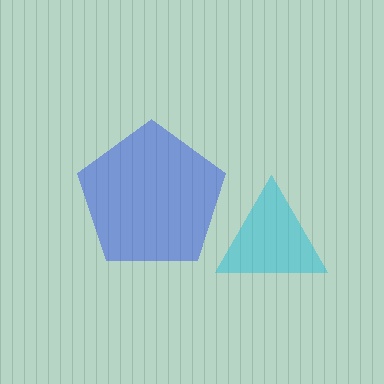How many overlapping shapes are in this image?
There are 2 overlapping shapes in the image.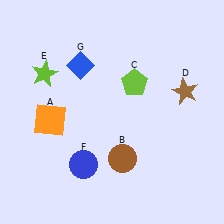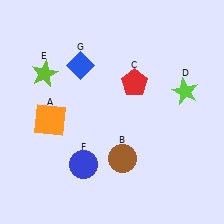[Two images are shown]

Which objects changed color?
C changed from lime to red. D changed from brown to lime.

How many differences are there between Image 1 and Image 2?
There are 2 differences between the two images.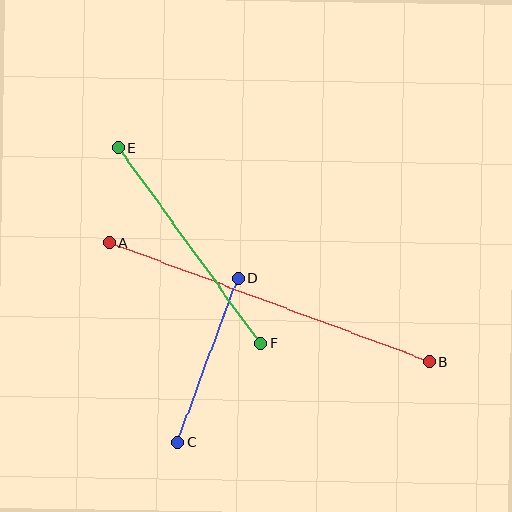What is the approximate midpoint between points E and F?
The midpoint is at approximately (189, 245) pixels.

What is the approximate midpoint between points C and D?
The midpoint is at approximately (208, 360) pixels.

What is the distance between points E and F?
The distance is approximately 242 pixels.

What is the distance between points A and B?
The distance is approximately 341 pixels.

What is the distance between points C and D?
The distance is approximately 175 pixels.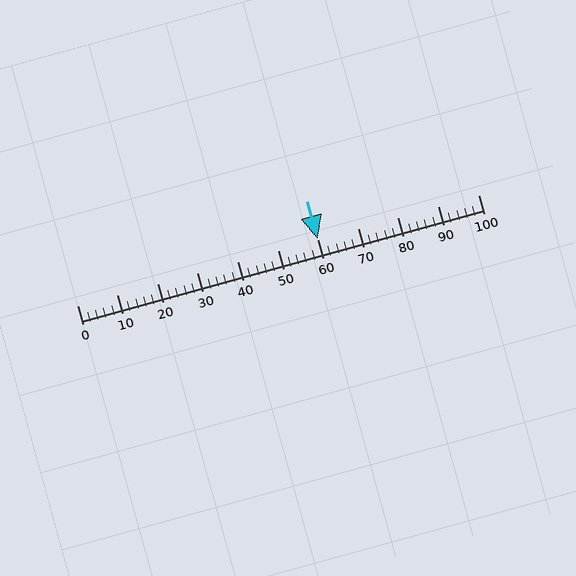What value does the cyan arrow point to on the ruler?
The cyan arrow points to approximately 60.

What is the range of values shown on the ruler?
The ruler shows values from 0 to 100.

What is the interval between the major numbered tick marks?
The major tick marks are spaced 10 units apart.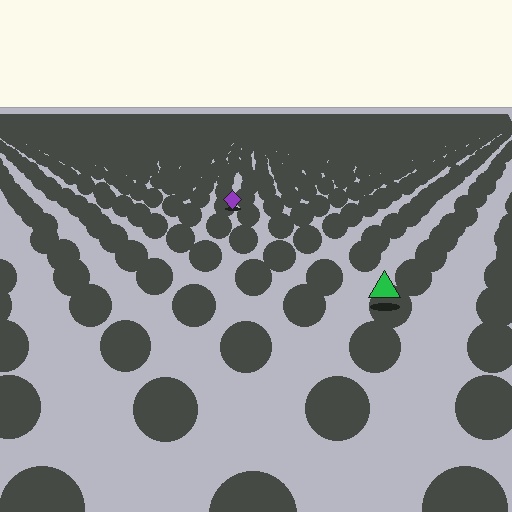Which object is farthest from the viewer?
The purple diamond is farthest from the viewer. It appears smaller and the ground texture around it is denser.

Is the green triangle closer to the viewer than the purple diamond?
Yes. The green triangle is closer — you can tell from the texture gradient: the ground texture is coarser near it.